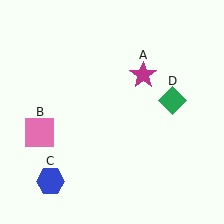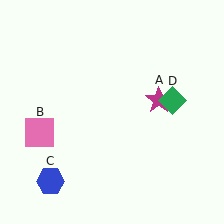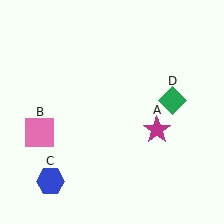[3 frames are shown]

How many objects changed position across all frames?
1 object changed position: magenta star (object A).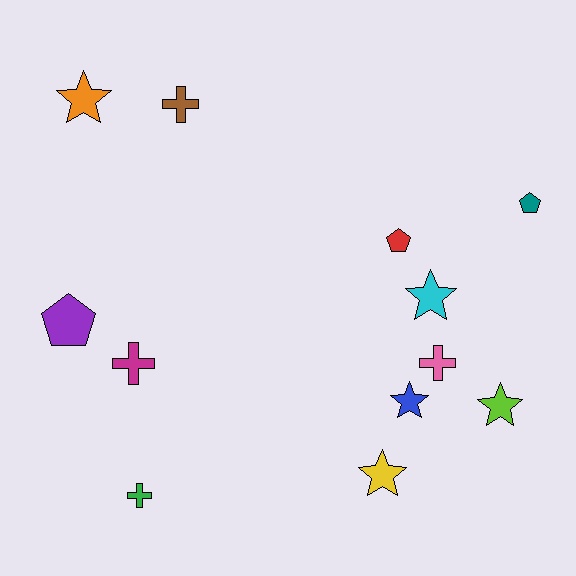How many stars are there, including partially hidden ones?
There are 5 stars.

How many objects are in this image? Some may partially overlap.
There are 12 objects.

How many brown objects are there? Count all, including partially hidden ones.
There is 1 brown object.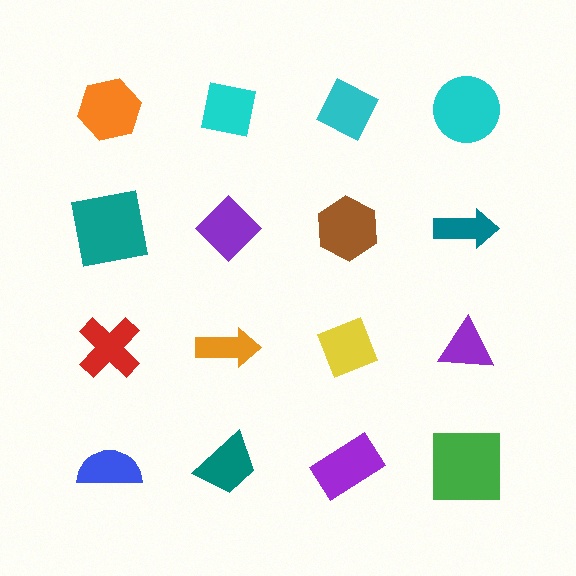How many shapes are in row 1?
4 shapes.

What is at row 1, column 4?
A cyan circle.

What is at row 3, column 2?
An orange arrow.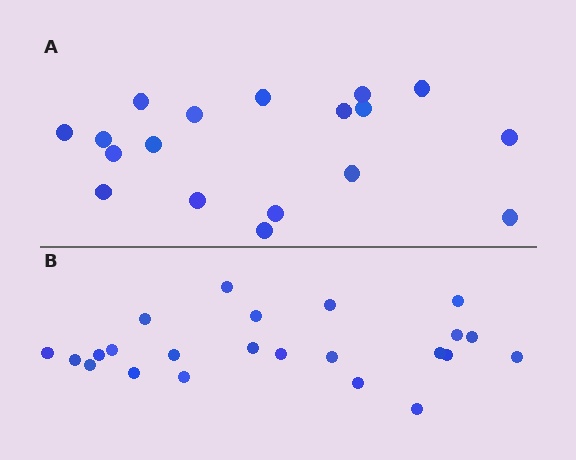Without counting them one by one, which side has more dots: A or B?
Region B (the bottom region) has more dots.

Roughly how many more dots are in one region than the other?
Region B has about 5 more dots than region A.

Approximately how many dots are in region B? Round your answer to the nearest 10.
About 20 dots. (The exact count is 23, which rounds to 20.)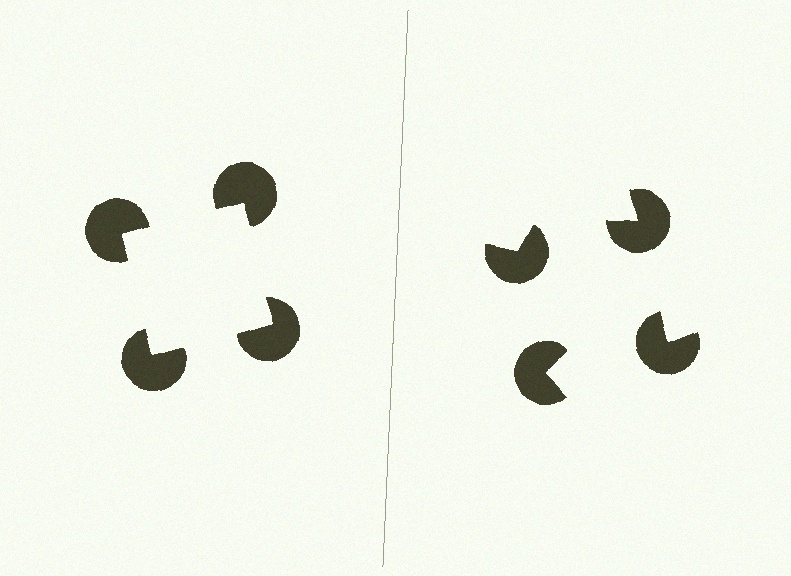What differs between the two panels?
The pac-man discs are positioned identically on both sides; only the wedge orientations differ. On the left they align to a square; on the right they are misaligned.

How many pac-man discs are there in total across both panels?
8 — 4 on each side.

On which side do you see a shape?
An illusory square appears on the left side. On the right side the wedge cuts are rotated, so no coherent shape forms.